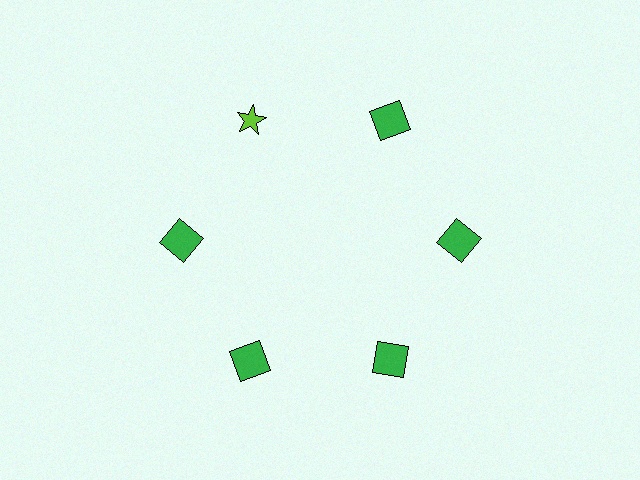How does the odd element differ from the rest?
It differs in both color (lime instead of green) and shape (star instead of square).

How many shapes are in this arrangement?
There are 6 shapes arranged in a ring pattern.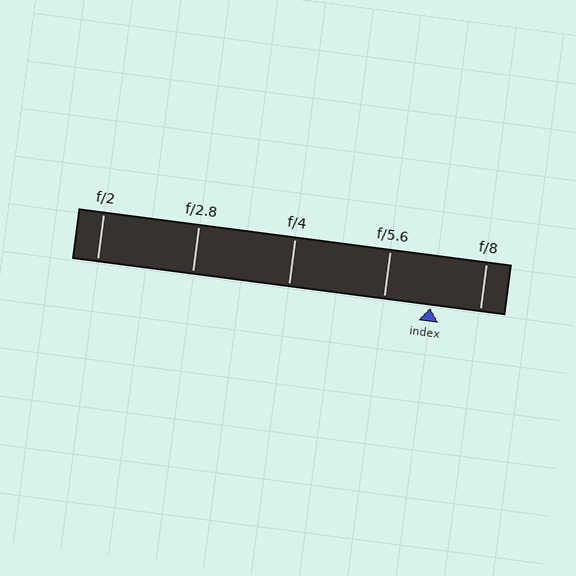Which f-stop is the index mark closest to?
The index mark is closest to f/5.6.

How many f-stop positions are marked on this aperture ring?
There are 5 f-stop positions marked.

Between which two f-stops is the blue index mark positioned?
The index mark is between f/5.6 and f/8.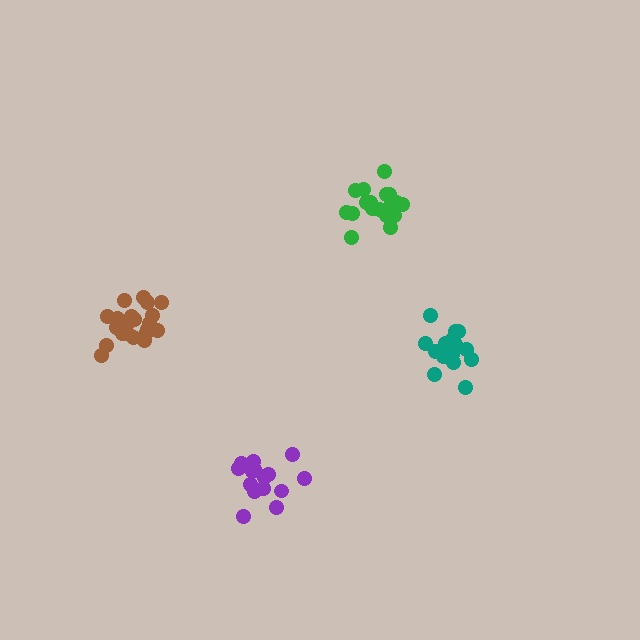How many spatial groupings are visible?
There are 4 spatial groupings.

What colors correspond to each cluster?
The clusters are colored: purple, teal, brown, green.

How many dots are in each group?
Group 1: 16 dots, Group 2: 15 dots, Group 3: 21 dots, Group 4: 19 dots (71 total).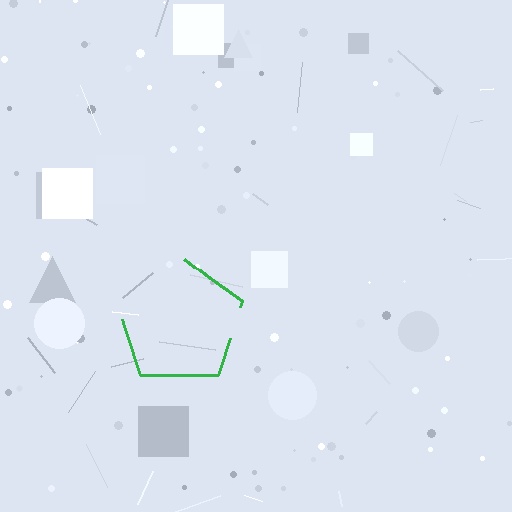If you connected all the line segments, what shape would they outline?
They would outline a pentagon.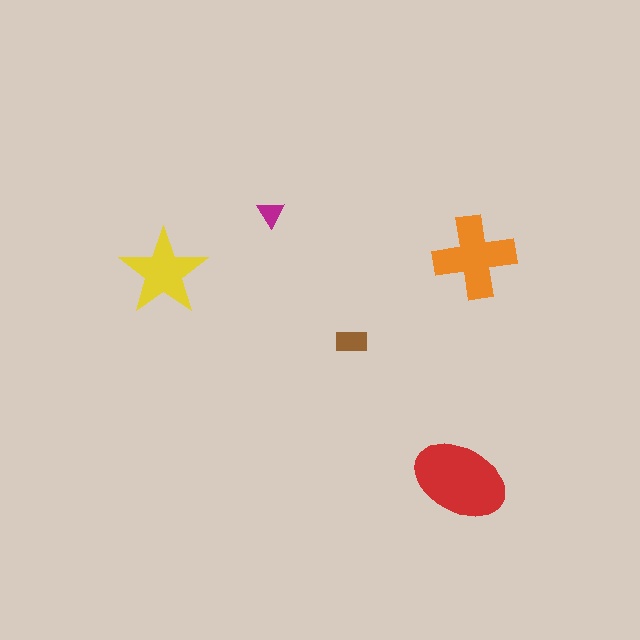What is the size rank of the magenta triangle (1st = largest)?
5th.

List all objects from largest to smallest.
The red ellipse, the orange cross, the yellow star, the brown rectangle, the magenta triangle.